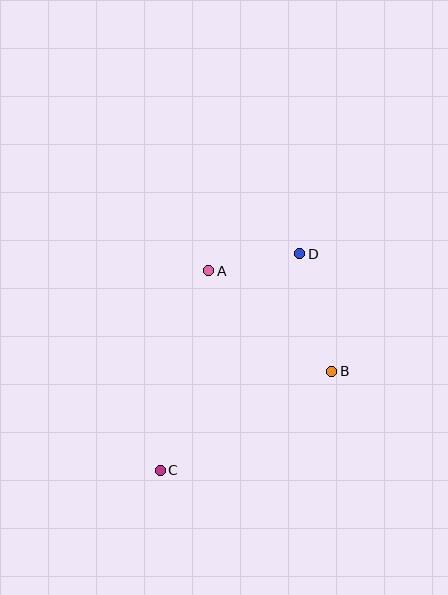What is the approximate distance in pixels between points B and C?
The distance between B and C is approximately 198 pixels.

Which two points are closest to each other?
Points A and D are closest to each other.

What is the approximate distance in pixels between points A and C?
The distance between A and C is approximately 205 pixels.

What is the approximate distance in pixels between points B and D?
The distance between B and D is approximately 122 pixels.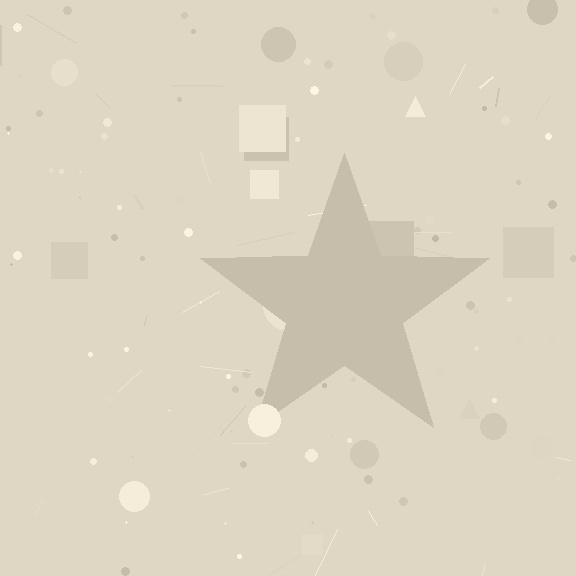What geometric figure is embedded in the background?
A star is embedded in the background.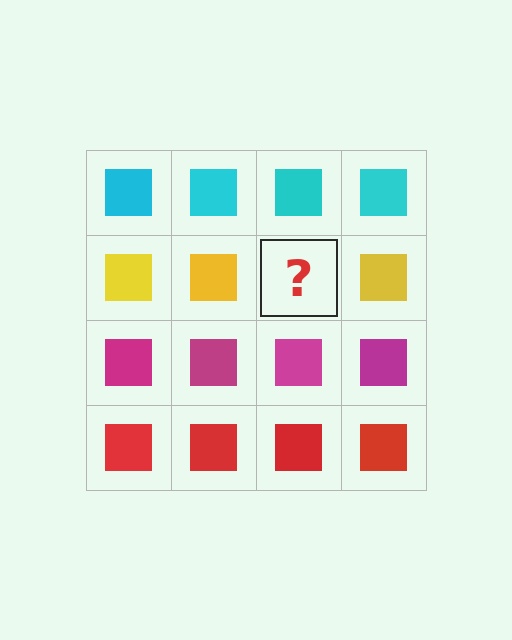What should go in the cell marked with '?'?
The missing cell should contain a yellow square.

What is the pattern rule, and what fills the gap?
The rule is that each row has a consistent color. The gap should be filled with a yellow square.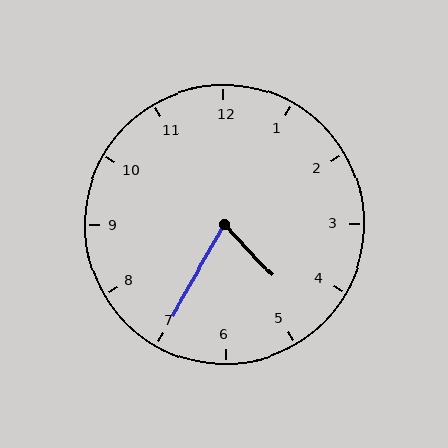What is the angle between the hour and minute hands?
Approximately 72 degrees.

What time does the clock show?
4:35.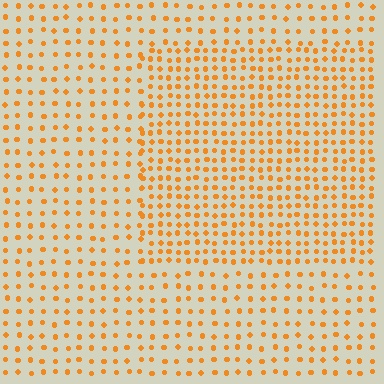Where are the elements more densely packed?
The elements are more densely packed inside the rectangle boundary.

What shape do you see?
I see a rectangle.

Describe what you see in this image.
The image contains small orange elements arranged at two different densities. A rectangle-shaped region is visible where the elements are more densely packed than the surrounding area.